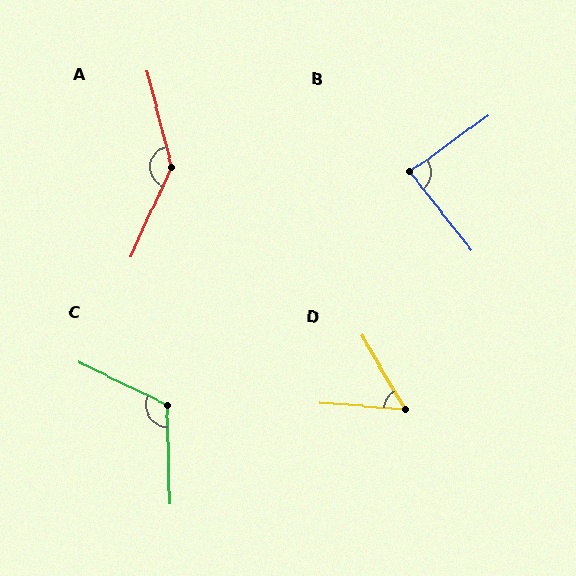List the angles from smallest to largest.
D (55°), B (87°), C (118°), A (141°).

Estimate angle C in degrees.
Approximately 118 degrees.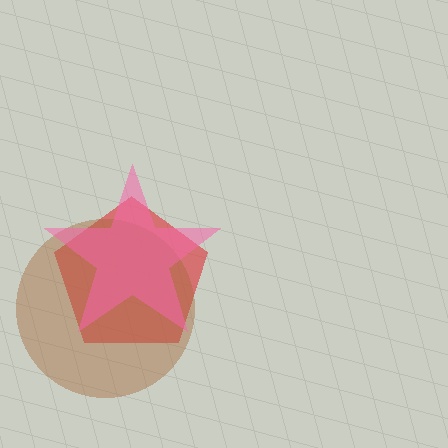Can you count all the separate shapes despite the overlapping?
Yes, there are 3 separate shapes.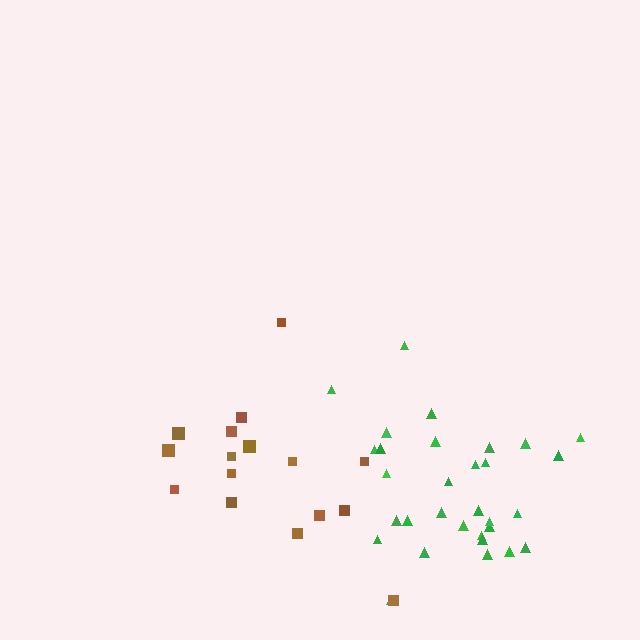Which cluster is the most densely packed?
Green.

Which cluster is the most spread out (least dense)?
Brown.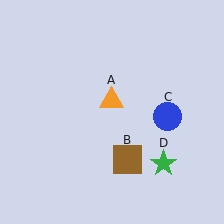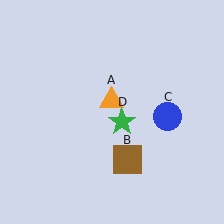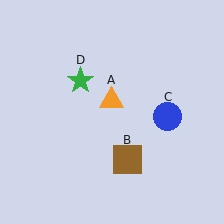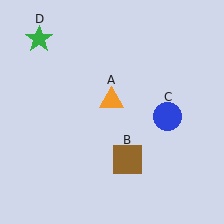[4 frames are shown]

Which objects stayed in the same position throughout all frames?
Orange triangle (object A) and brown square (object B) and blue circle (object C) remained stationary.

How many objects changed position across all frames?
1 object changed position: green star (object D).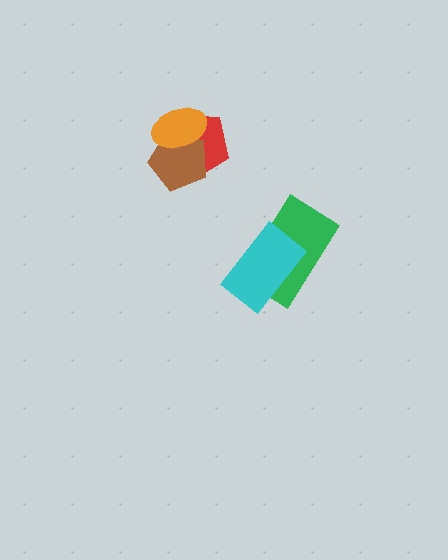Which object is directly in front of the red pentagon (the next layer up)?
The brown pentagon is directly in front of the red pentagon.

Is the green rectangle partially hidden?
Yes, it is partially covered by another shape.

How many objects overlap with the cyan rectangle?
1 object overlaps with the cyan rectangle.